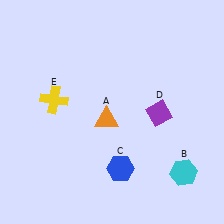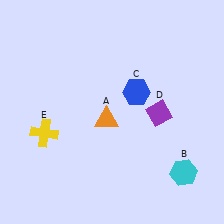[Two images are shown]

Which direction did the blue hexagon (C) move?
The blue hexagon (C) moved up.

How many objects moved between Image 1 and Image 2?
2 objects moved between the two images.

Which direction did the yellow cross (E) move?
The yellow cross (E) moved down.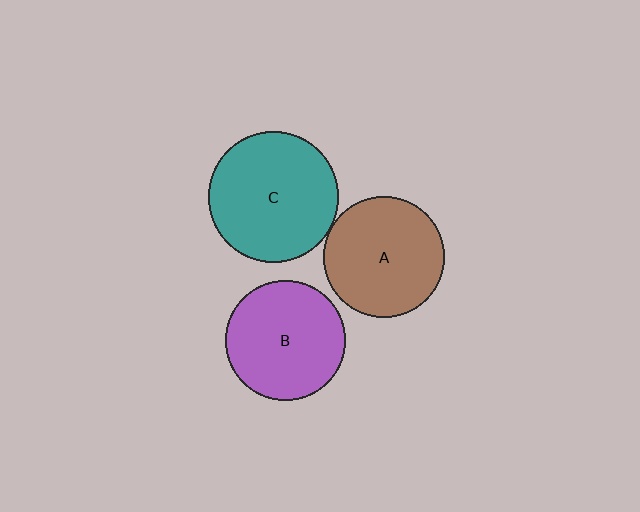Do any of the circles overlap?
No, none of the circles overlap.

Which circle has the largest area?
Circle C (teal).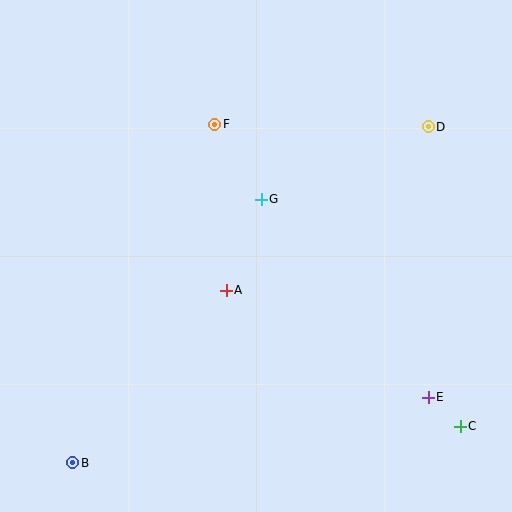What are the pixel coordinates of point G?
Point G is at (261, 199).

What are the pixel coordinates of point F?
Point F is at (215, 124).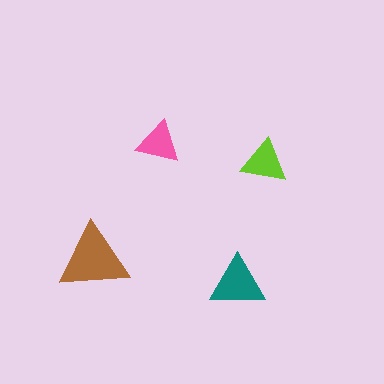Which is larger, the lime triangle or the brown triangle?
The brown one.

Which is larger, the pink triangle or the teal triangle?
The teal one.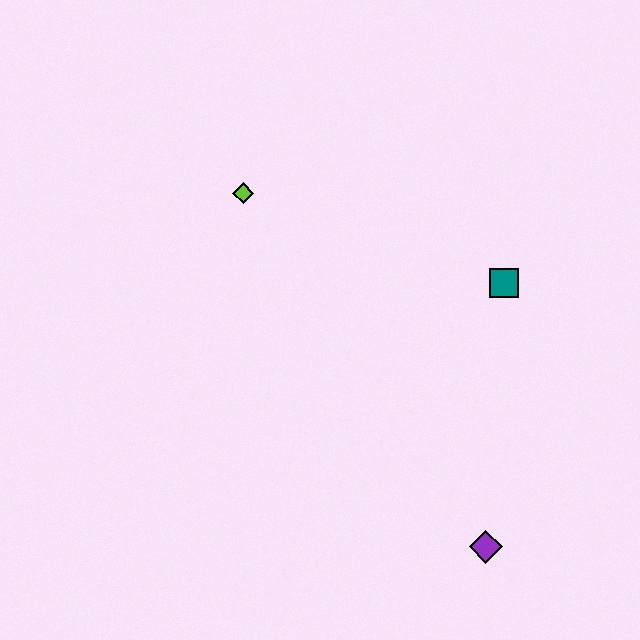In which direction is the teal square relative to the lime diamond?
The teal square is to the right of the lime diamond.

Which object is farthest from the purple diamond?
The lime diamond is farthest from the purple diamond.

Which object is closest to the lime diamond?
The teal square is closest to the lime diamond.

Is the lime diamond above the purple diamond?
Yes